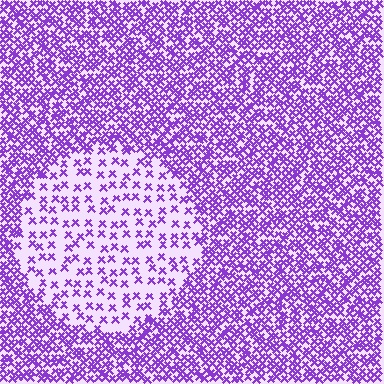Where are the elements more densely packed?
The elements are more densely packed outside the circle boundary.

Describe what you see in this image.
The image contains small purple elements arranged at two different densities. A circle-shaped region is visible where the elements are less densely packed than the surrounding area.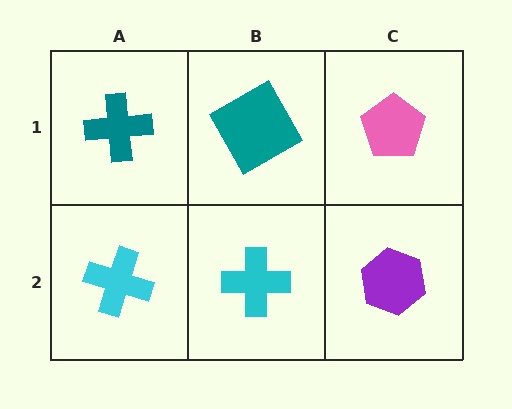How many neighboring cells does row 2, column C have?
2.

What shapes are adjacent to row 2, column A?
A teal cross (row 1, column A), a cyan cross (row 2, column B).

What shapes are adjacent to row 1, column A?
A cyan cross (row 2, column A), a teal square (row 1, column B).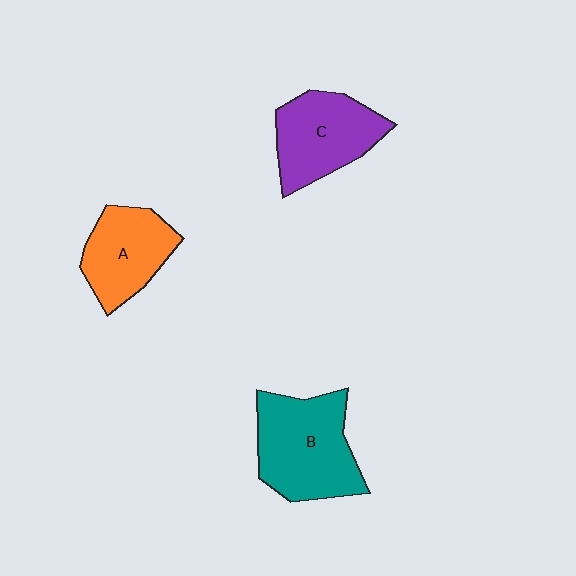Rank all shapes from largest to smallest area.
From largest to smallest: B (teal), C (purple), A (orange).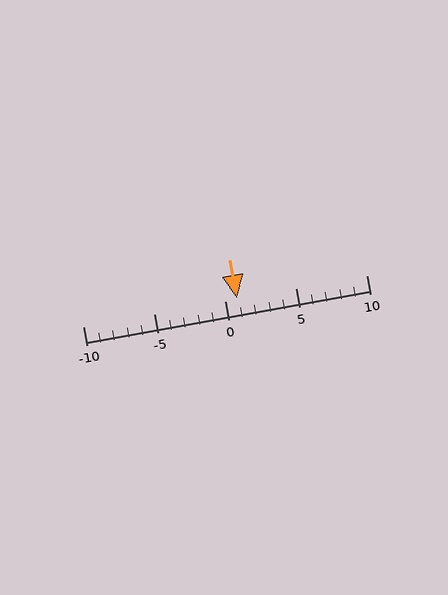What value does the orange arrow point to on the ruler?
The orange arrow points to approximately 1.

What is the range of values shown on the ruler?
The ruler shows values from -10 to 10.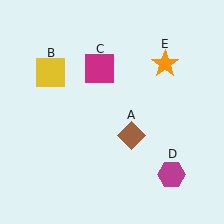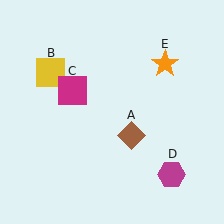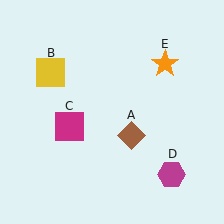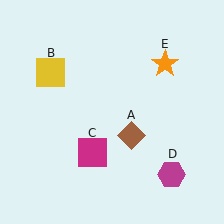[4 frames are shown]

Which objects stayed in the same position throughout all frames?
Brown diamond (object A) and yellow square (object B) and magenta hexagon (object D) and orange star (object E) remained stationary.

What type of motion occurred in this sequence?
The magenta square (object C) rotated counterclockwise around the center of the scene.